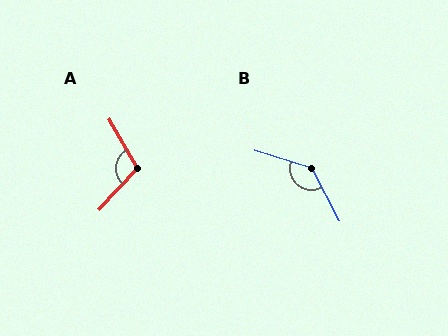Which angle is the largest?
B, at approximately 135 degrees.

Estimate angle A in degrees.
Approximately 107 degrees.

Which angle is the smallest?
A, at approximately 107 degrees.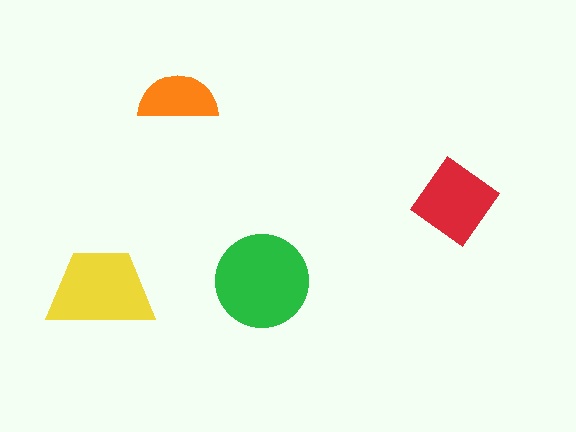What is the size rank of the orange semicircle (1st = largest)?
4th.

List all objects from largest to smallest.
The green circle, the yellow trapezoid, the red diamond, the orange semicircle.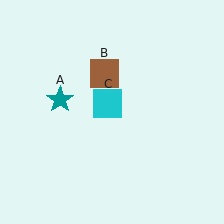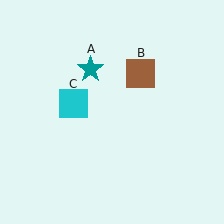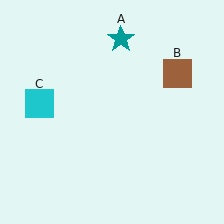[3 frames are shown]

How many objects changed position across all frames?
3 objects changed position: teal star (object A), brown square (object B), cyan square (object C).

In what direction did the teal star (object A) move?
The teal star (object A) moved up and to the right.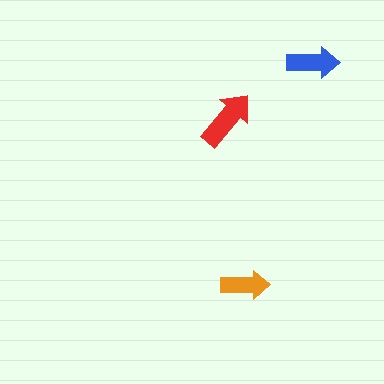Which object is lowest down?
The orange arrow is bottommost.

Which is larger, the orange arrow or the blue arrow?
The blue one.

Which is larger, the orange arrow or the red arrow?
The red one.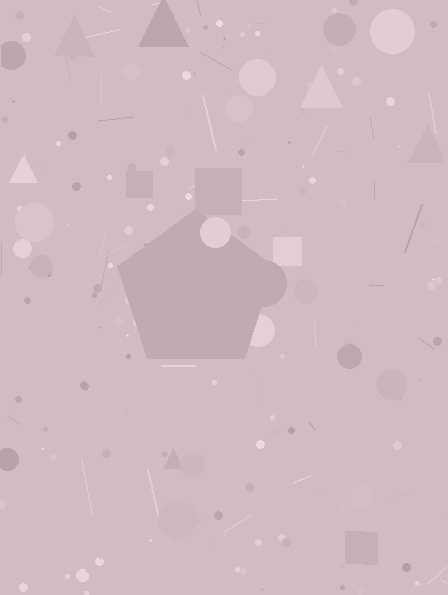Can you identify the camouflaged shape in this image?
The camouflaged shape is a pentagon.